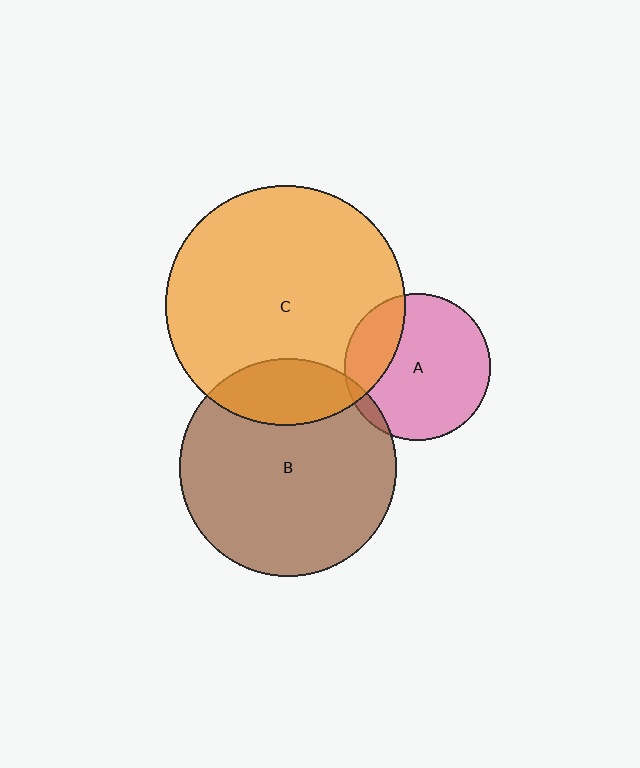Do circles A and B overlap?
Yes.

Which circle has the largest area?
Circle C (orange).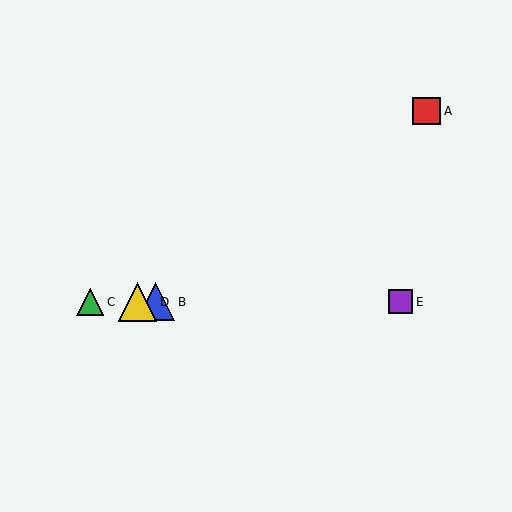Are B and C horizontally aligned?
Yes, both are at y≈302.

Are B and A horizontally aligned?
No, B is at y≈302 and A is at y≈111.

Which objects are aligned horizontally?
Objects B, C, D, E are aligned horizontally.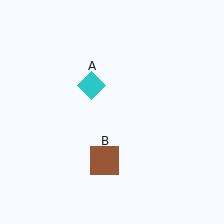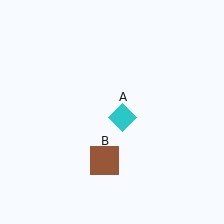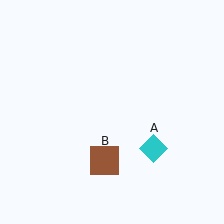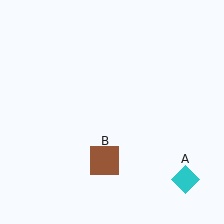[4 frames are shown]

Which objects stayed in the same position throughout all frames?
Brown square (object B) remained stationary.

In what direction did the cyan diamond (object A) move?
The cyan diamond (object A) moved down and to the right.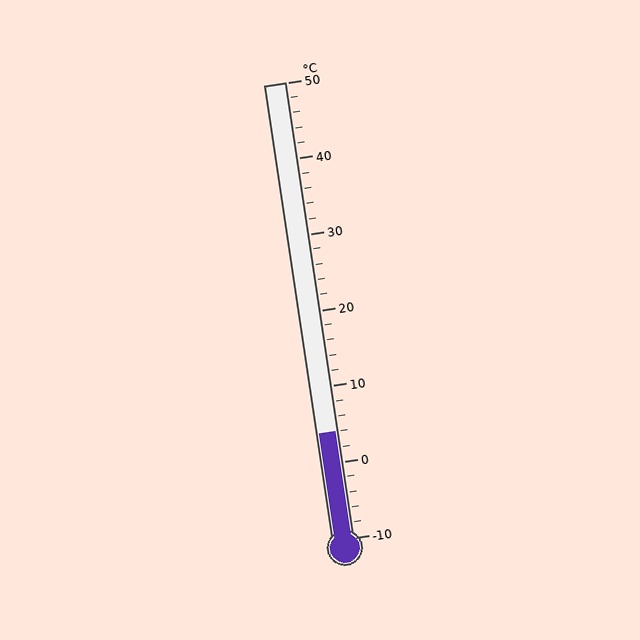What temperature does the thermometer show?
The thermometer shows approximately 4°C.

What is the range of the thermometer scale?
The thermometer scale ranges from -10°C to 50°C.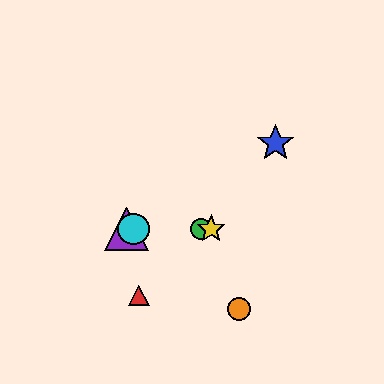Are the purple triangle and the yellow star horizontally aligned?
Yes, both are at y≈229.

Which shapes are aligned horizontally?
The green circle, the yellow star, the purple triangle, the cyan circle are aligned horizontally.